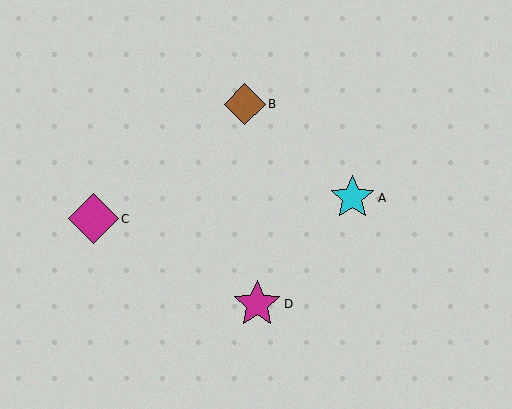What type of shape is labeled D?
Shape D is a magenta star.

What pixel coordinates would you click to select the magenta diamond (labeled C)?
Click at (93, 219) to select the magenta diamond C.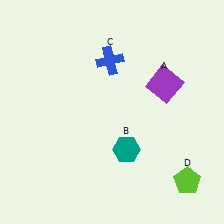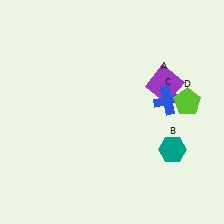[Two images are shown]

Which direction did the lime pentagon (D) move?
The lime pentagon (D) moved up.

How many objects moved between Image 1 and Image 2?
3 objects moved between the two images.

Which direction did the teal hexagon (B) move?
The teal hexagon (B) moved right.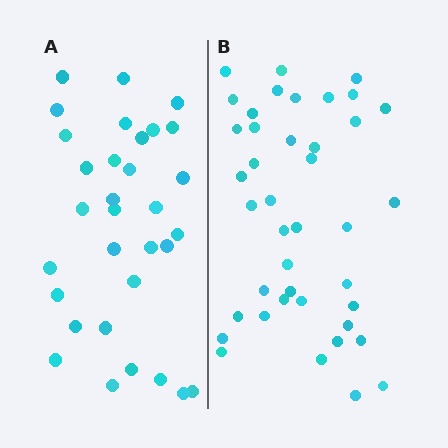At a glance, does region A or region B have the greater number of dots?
Region B (the right region) has more dots.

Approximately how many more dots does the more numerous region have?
Region B has roughly 8 or so more dots than region A.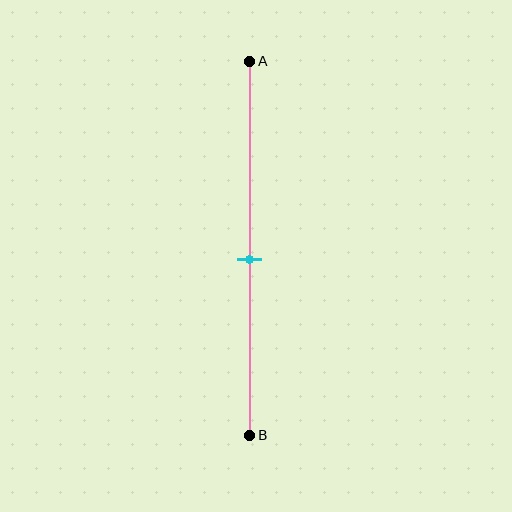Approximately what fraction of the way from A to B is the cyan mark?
The cyan mark is approximately 55% of the way from A to B.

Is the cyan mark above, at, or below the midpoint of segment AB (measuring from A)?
The cyan mark is approximately at the midpoint of segment AB.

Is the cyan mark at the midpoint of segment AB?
Yes, the mark is approximately at the midpoint.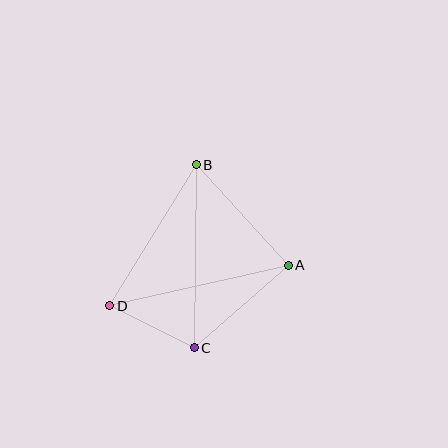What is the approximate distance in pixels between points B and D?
The distance between B and D is approximately 166 pixels.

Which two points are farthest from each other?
Points B and C are farthest from each other.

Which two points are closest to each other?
Points C and D are closest to each other.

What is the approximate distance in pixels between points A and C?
The distance between A and C is approximately 125 pixels.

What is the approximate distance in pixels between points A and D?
The distance between A and D is approximately 183 pixels.